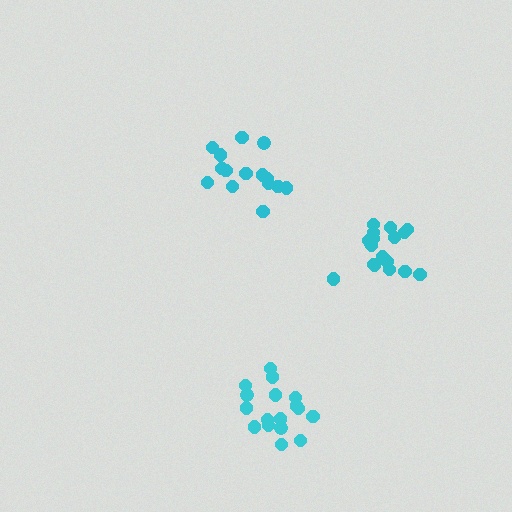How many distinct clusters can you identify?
There are 3 distinct clusters.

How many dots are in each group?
Group 1: 15 dots, Group 2: 17 dots, Group 3: 18 dots (50 total).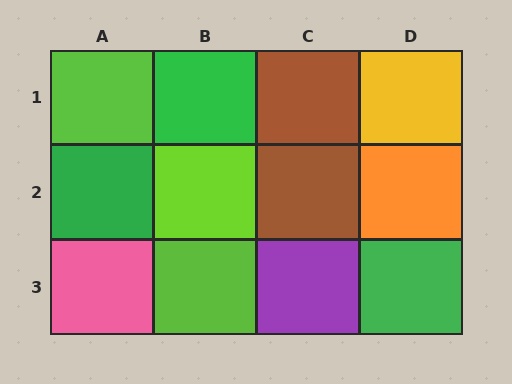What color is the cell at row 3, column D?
Green.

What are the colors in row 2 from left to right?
Green, lime, brown, orange.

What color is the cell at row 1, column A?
Lime.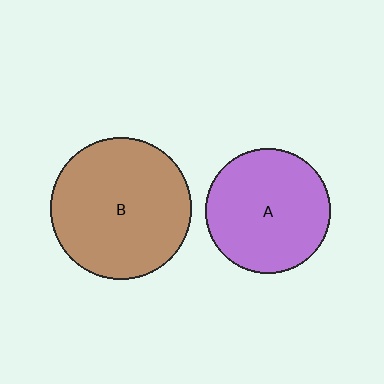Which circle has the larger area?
Circle B (brown).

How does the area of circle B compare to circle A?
Approximately 1.3 times.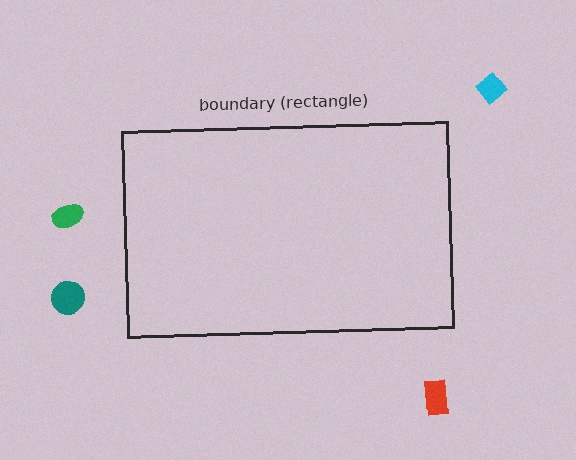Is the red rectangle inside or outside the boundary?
Outside.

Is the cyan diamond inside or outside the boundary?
Outside.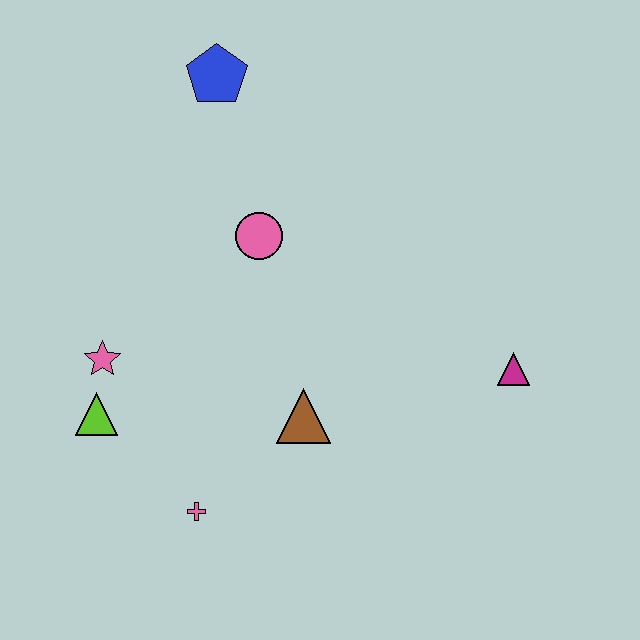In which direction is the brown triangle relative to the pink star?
The brown triangle is to the right of the pink star.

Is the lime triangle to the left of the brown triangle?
Yes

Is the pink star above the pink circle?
No